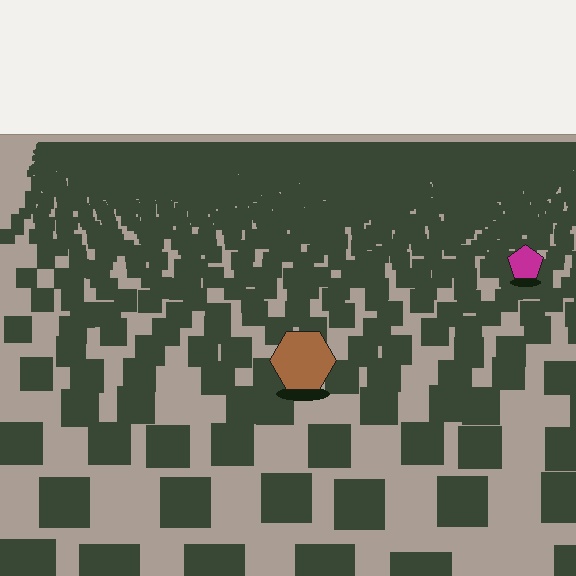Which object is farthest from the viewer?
The magenta pentagon is farthest from the viewer. It appears smaller and the ground texture around it is denser.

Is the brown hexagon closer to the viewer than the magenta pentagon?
Yes. The brown hexagon is closer — you can tell from the texture gradient: the ground texture is coarser near it.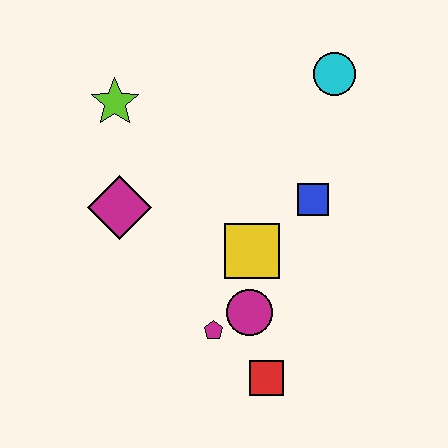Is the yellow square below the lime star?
Yes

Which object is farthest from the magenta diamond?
The cyan circle is farthest from the magenta diamond.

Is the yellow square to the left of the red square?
Yes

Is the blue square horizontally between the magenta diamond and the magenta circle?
No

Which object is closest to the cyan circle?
The blue square is closest to the cyan circle.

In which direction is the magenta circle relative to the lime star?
The magenta circle is below the lime star.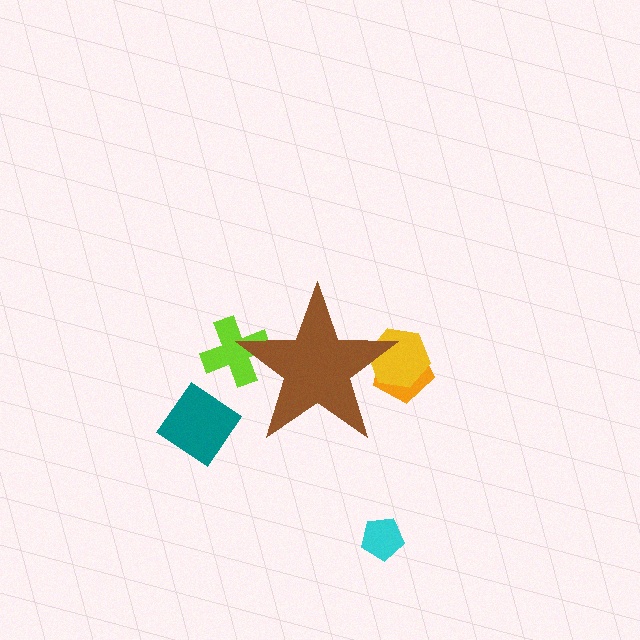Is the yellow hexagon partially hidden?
Yes, the yellow hexagon is partially hidden behind the brown star.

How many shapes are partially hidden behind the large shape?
3 shapes are partially hidden.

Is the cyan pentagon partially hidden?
No, the cyan pentagon is fully visible.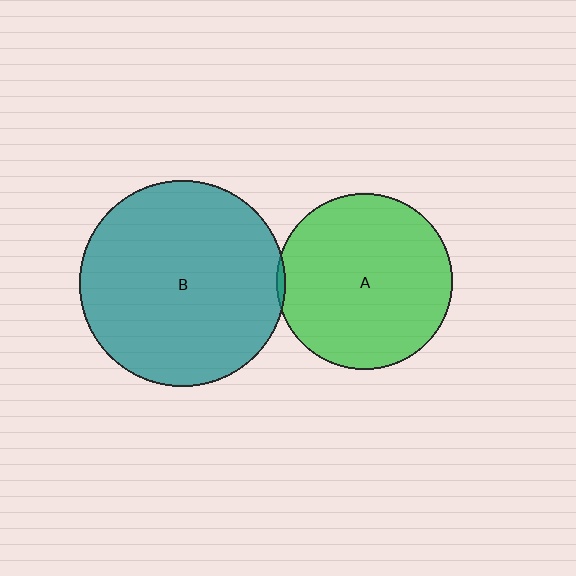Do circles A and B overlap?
Yes.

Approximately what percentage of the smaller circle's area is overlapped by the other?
Approximately 5%.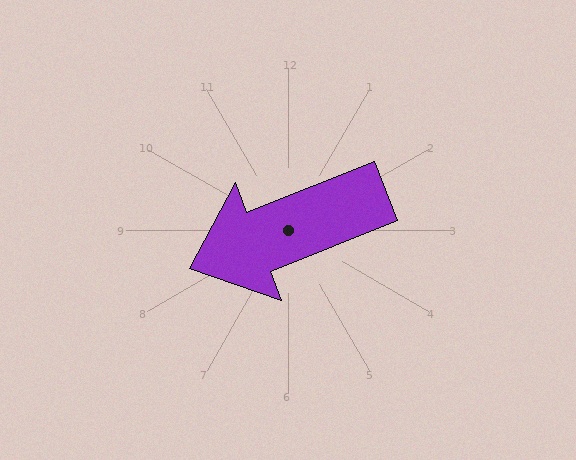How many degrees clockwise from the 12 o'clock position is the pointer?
Approximately 248 degrees.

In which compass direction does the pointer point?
West.